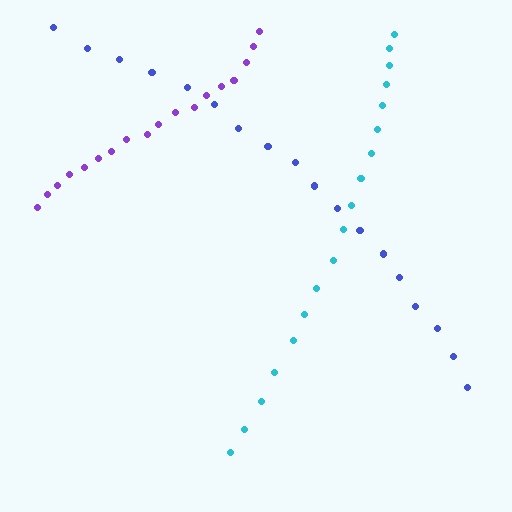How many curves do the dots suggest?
There are 3 distinct paths.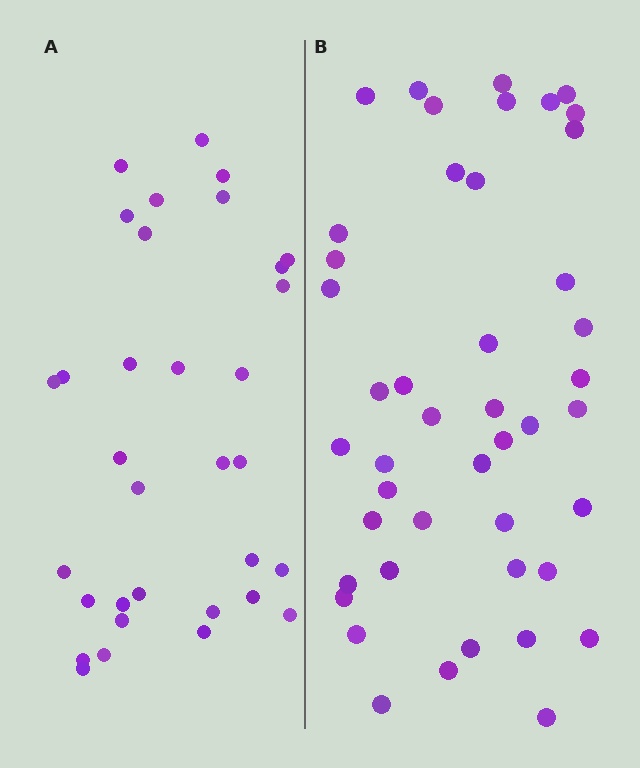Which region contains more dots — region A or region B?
Region B (the right region) has more dots.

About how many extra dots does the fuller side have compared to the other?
Region B has roughly 12 or so more dots than region A.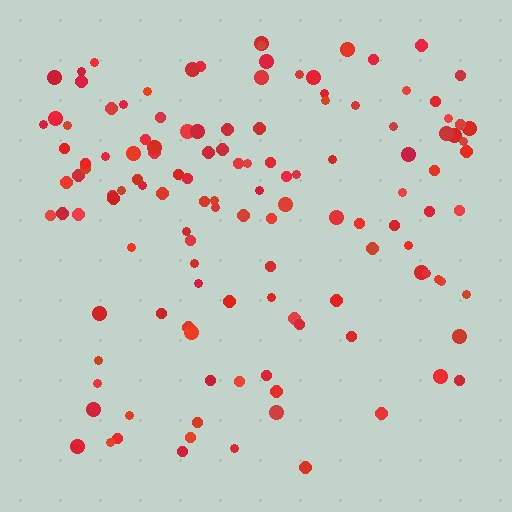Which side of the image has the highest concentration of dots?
The top.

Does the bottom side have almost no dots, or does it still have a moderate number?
Still a moderate number, just noticeably fewer than the top.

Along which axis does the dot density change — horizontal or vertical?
Vertical.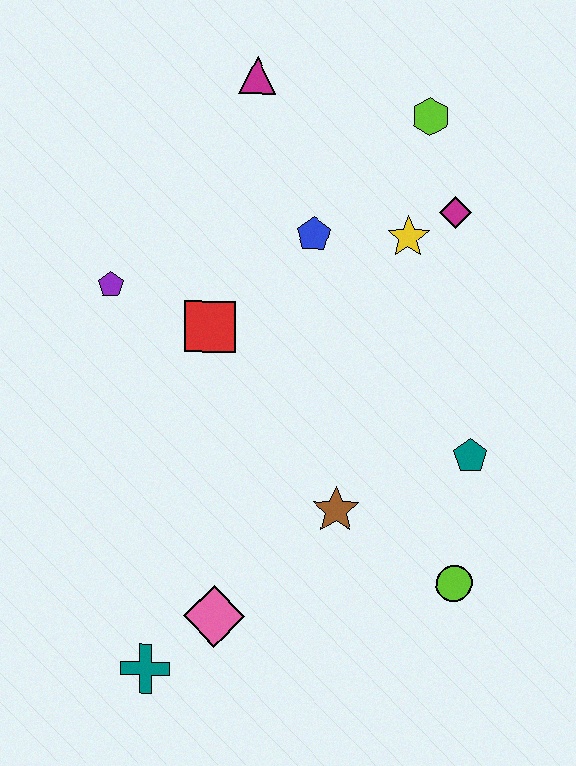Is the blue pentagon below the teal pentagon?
No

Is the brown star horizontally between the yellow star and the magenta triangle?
Yes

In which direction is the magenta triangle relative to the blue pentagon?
The magenta triangle is above the blue pentagon.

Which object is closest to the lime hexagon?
The magenta diamond is closest to the lime hexagon.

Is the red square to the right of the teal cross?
Yes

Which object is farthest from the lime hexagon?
The teal cross is farthest from the lime hexagon.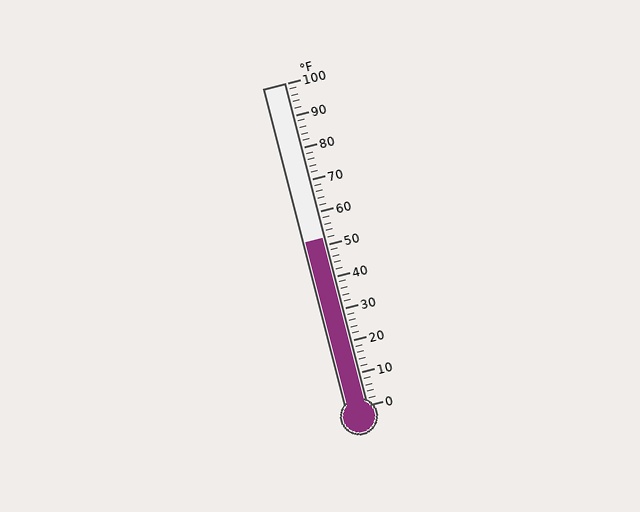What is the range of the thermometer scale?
The thermometer scale ranges from 0°F to 100°F.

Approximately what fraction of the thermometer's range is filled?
The thermometer is filled to approximately 50% of its range.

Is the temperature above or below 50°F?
The temperature is above 50°F.